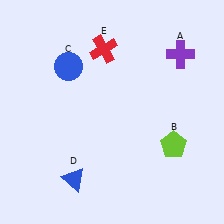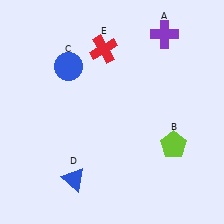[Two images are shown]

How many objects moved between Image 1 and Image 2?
1 object moved between the two images.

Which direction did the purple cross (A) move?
The purple cross (A) moved up.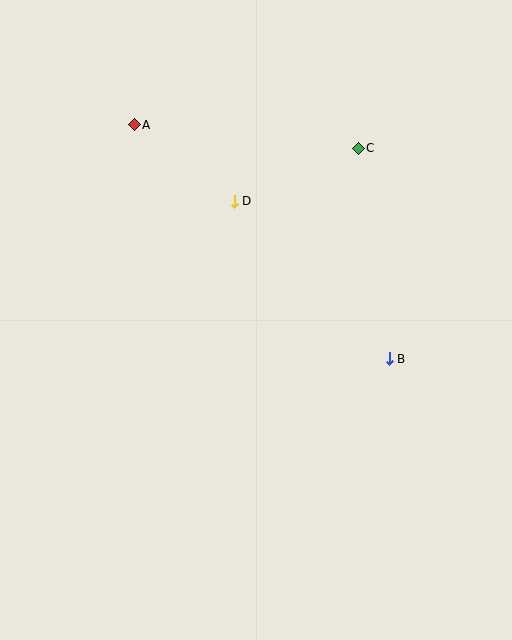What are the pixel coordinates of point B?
Point B is at (389, 359).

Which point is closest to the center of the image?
Point D at (234, 201) is closest to the center.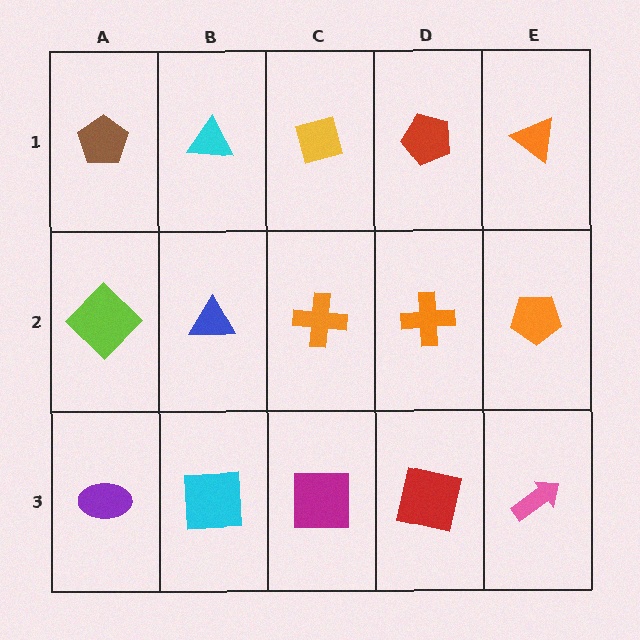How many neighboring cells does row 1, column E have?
2.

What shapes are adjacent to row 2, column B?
A cyan triangle (row 1, column B), a cyan square (row 3, column B), a lime diamond (row 2, column A), an orange cross (row 2, column C).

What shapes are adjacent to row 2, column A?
A brown pentagon (row 1, column A), a purple ellipse (row 3, column A), a blue triangle (row 2, column B).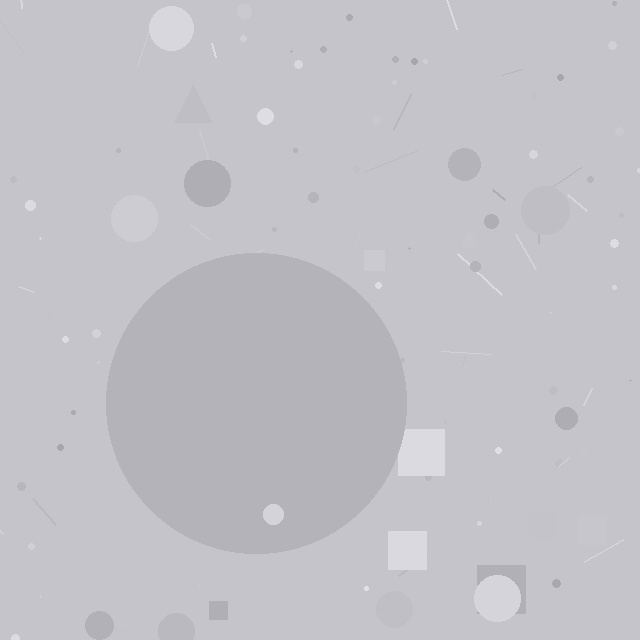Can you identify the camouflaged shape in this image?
The camouflaged shape is a circle.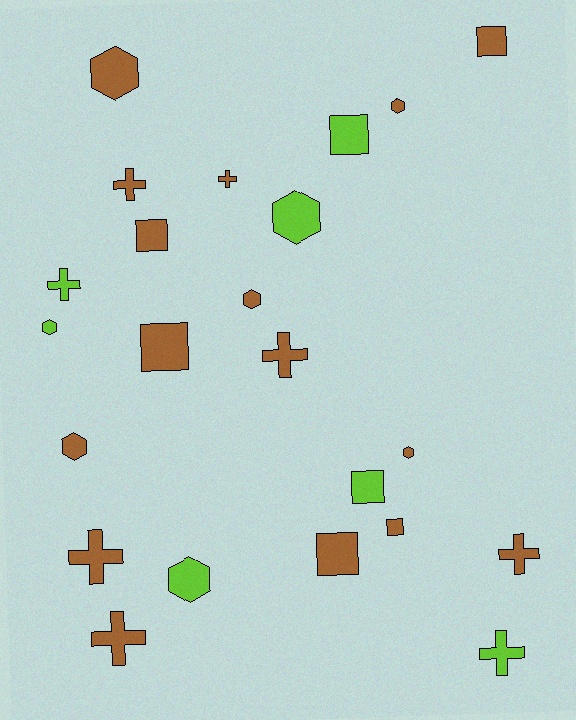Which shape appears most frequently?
Hexagon, with 8 objects.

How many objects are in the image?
There are 23 objects.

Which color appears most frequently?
Brown, with 16 objects.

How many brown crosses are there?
There are 6 brown crosses.